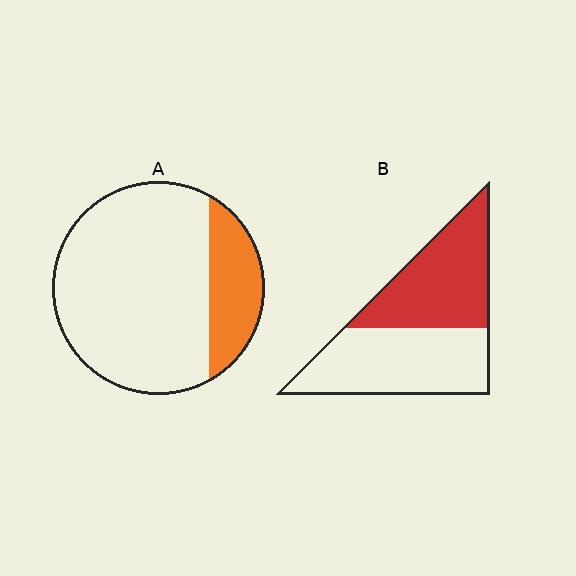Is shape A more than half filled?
No.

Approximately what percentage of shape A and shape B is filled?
A is approximately 20% and B is approximately 45%.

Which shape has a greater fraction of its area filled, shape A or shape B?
Shape B.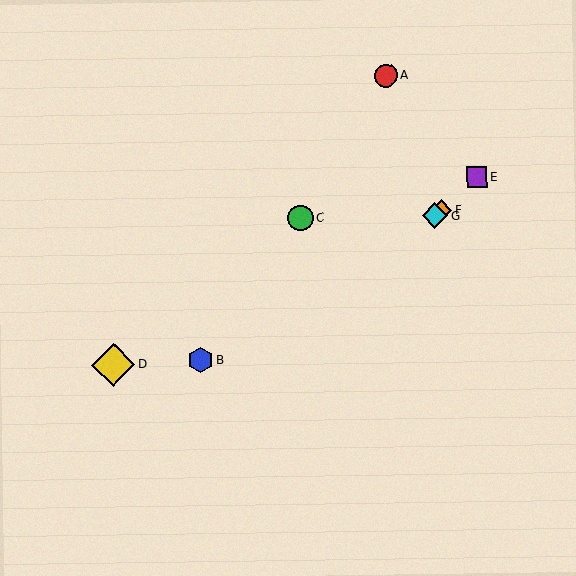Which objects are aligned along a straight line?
Objects E, F, G are aligned along a straight line.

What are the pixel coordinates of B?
Object B is at (201, 360).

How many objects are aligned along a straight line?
3 objects (E, F, G) are aligned along a straight line.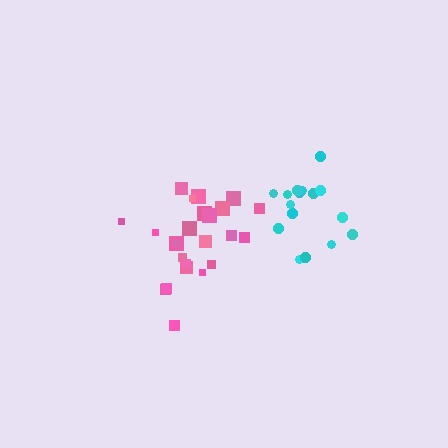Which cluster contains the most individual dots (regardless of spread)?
Pink (24).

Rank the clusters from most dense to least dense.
pink, cyan.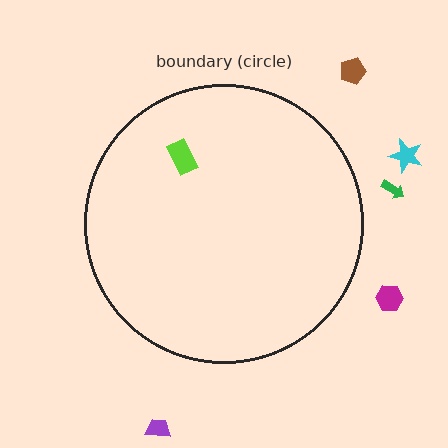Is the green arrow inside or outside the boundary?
Outside.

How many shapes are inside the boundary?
1 inside, 5 outside.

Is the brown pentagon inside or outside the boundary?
Outside.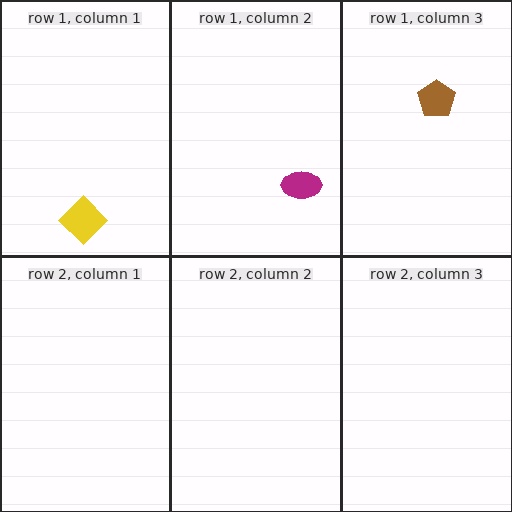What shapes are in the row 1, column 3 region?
The brown pentagon.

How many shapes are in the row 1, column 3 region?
1.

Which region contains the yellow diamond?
The row 1, column 1 region.